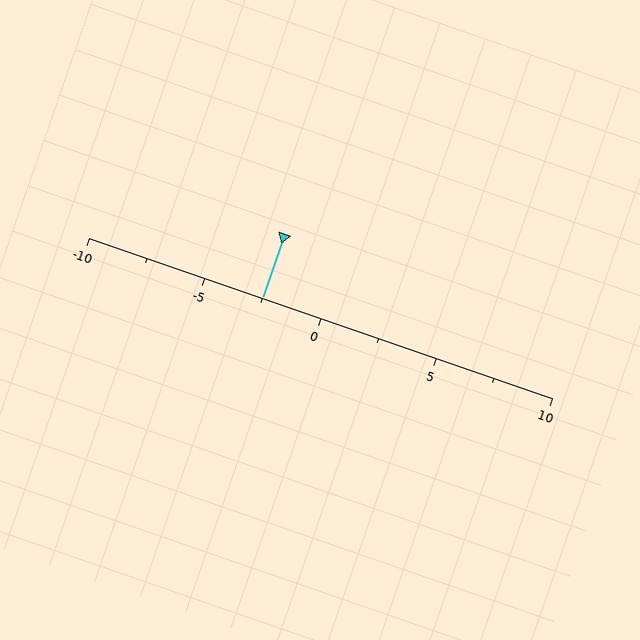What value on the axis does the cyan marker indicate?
The marker indicates approximately -2.5.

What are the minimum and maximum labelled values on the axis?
The axis runs from -10 to 10.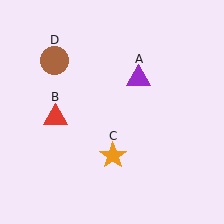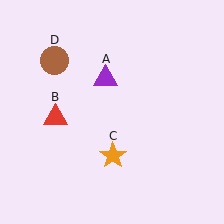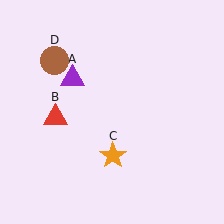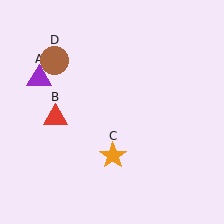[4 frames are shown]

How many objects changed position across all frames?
1 object changed position: purple triangle (object A).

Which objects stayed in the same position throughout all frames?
Red triangle (object B) and orange star (object C) and brown circle (object D) remained stationary.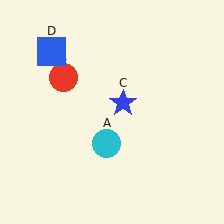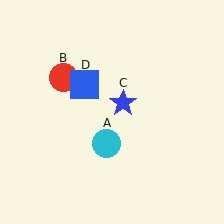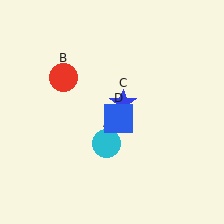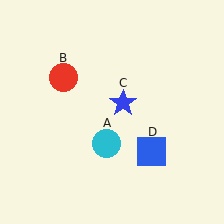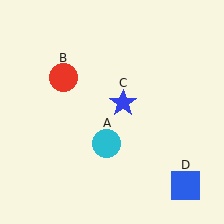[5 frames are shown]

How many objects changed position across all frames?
1 object changed position: blue square (object D).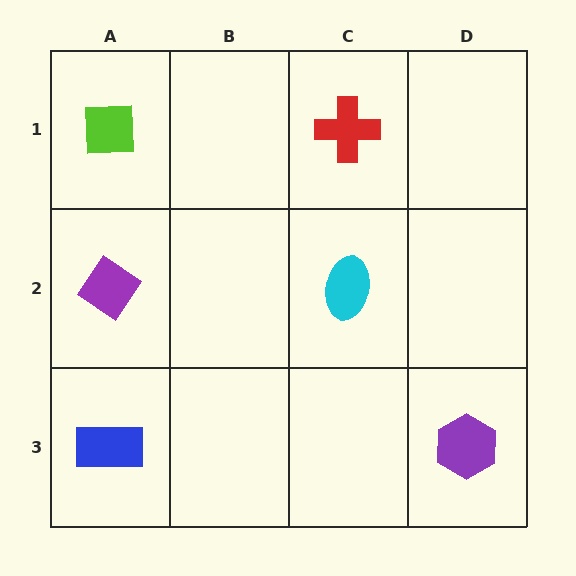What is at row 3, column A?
A blue rectangle.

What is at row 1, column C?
A red cross.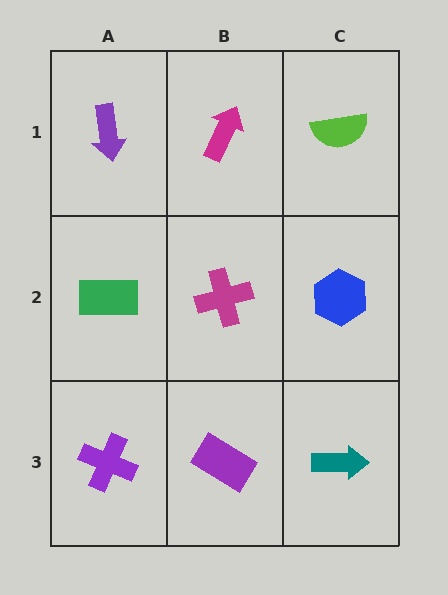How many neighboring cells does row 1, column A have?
2.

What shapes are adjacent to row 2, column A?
A purple arrow (row 1, column A), a purple cross (row 3, column A), a magenta cross (row 2, column B).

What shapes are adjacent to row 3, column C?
A blue hexagon (row 2, column C), a purple rectangle (row 3, column B).